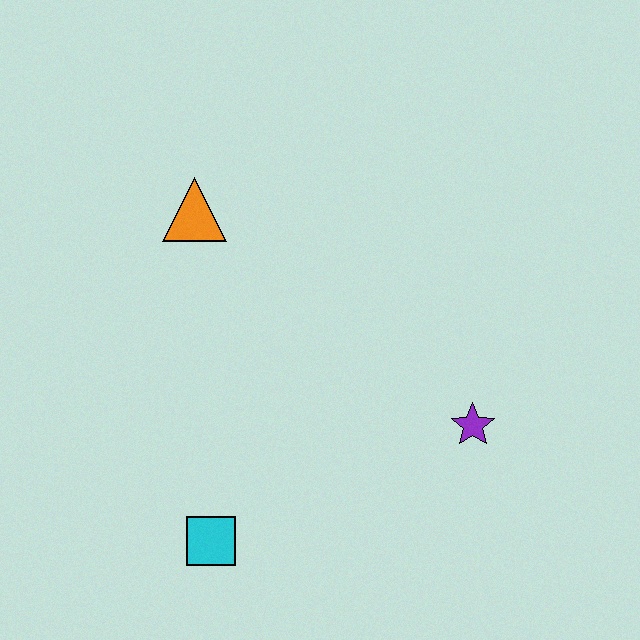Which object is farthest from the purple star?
The orange triangle is farthest from the purple star.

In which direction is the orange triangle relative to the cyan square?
The orange triangle is above the cyan square.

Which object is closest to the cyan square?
The purple star is closest to the cyan square.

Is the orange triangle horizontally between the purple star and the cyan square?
No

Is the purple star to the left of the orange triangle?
No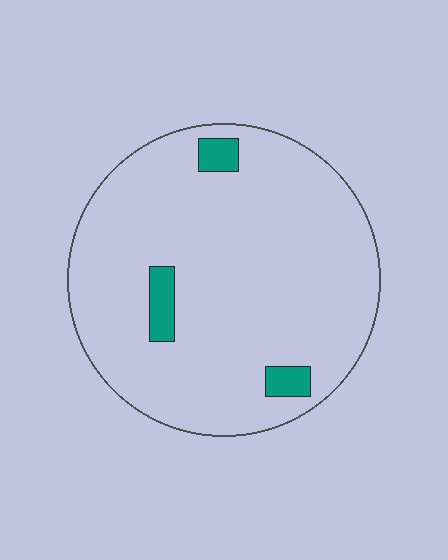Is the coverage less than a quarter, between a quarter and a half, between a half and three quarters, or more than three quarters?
Less than a quarter.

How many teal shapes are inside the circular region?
3.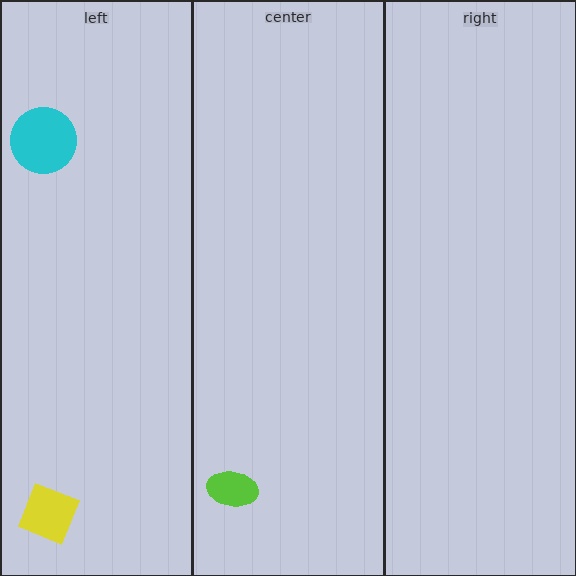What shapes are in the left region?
The cyan circle, the yellow diamond.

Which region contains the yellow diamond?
The left region.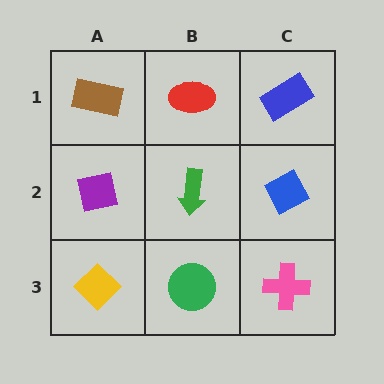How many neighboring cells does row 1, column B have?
3.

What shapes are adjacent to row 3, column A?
A purple square (row 2, column A), a green circle (row 3, column B).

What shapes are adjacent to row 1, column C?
A blue diamond (row 2, column C), a red ellipse (row 1, column B).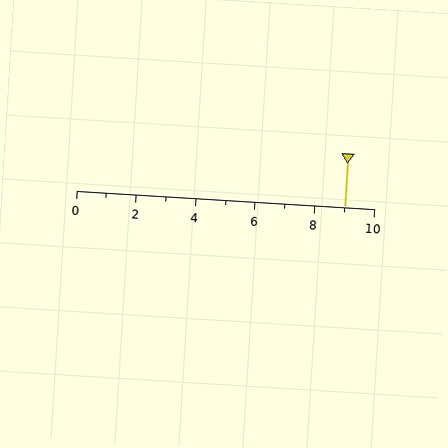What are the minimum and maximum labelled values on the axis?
The axis runs from 0 to 10.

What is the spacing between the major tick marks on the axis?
The major ticks are spaced 2 apart.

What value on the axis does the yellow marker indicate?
The marker indicates approximately 9.